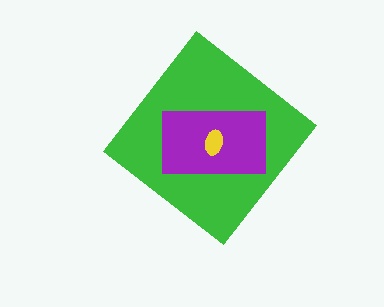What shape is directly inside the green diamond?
The purple rectangle.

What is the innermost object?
The yellow ellipse.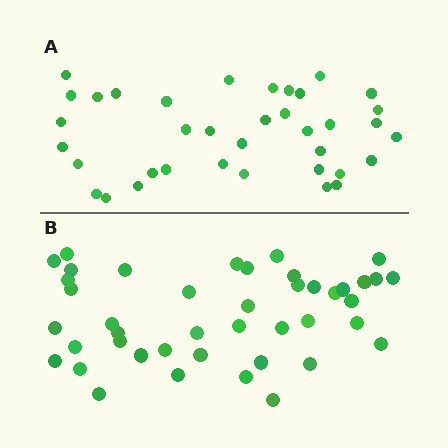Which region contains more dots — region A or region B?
Region B (the bottom region) has more dots.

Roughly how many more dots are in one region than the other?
Region B has about 6 more dots than region A.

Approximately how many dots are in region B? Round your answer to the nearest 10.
About 40 dots. (The exact count is 43, which rounds to 40.)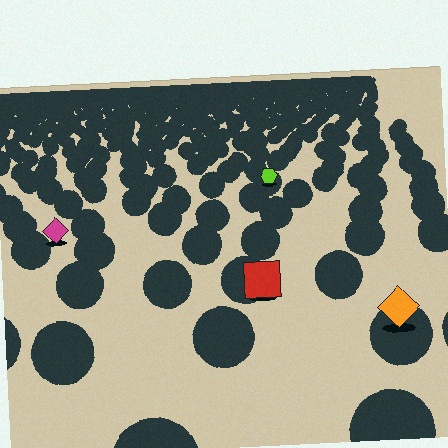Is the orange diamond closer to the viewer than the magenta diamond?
Yes. The orange diamond is closer — you can tell from the texture gradient: the ground texture is coarser near it.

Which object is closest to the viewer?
The orange diamond is closest. The texture marks near it are larger and more spread out.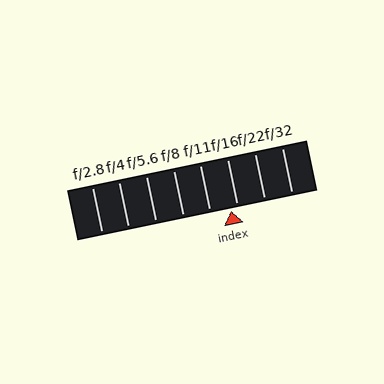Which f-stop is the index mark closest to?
The index mark is closest to f/16.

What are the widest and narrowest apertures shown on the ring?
The widest aperture shown is f/2.8 and the narrowest is f/32.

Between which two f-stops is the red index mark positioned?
The index mark is between f/11 and f/16.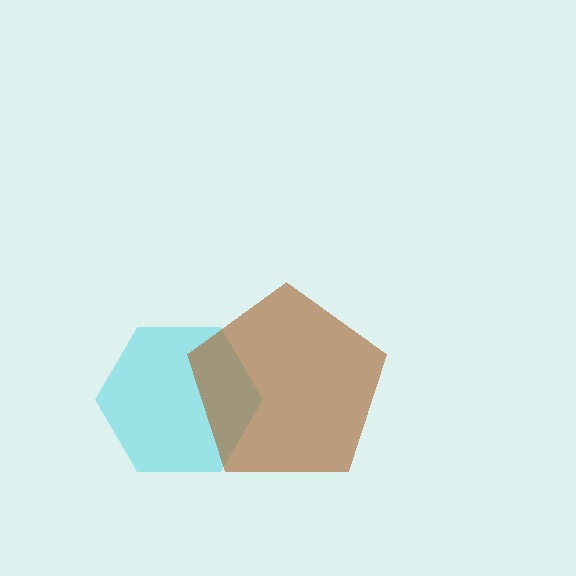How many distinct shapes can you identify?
There are 2 distinct shapes: a cyan hexagon, a brown pentagon.